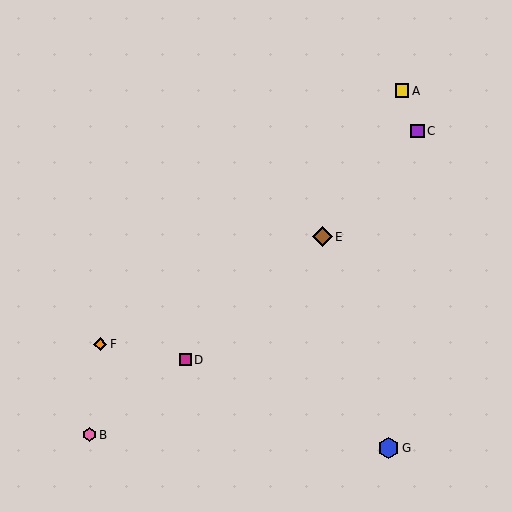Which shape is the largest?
The blue hexagon (labeled G) is the largest.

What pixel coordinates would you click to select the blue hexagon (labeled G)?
Click at (388, 448) to select the blue hexagon G.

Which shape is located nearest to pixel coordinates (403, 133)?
The purple square (labeled C) at (417, 131) is nearest to that location.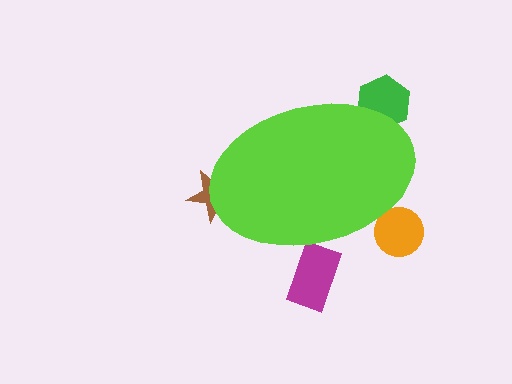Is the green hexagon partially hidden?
Yes, the green hexagon is partially hidden behind the lime ellipse.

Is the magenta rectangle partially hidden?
Yes, the magenta rectangle is partially hidden behind the lime ellipse.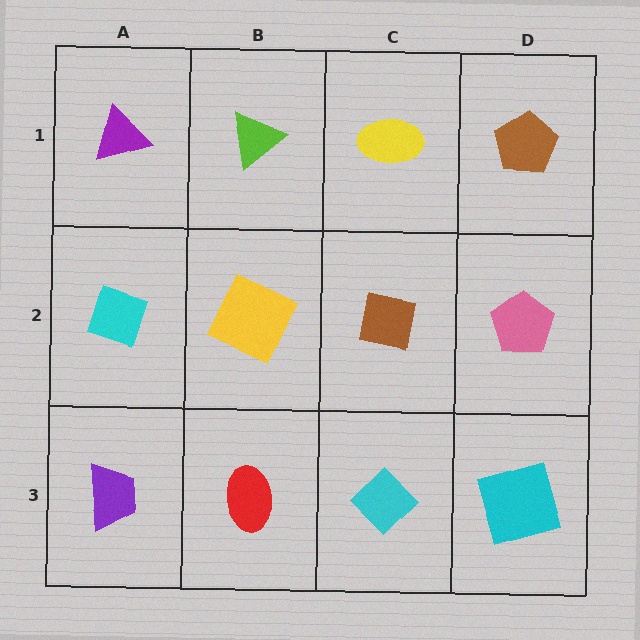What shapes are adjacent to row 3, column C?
A brown square (row 2, column C), a red ellipse (row 3, column B), a cyan square (row 3, column D).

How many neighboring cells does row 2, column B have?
4.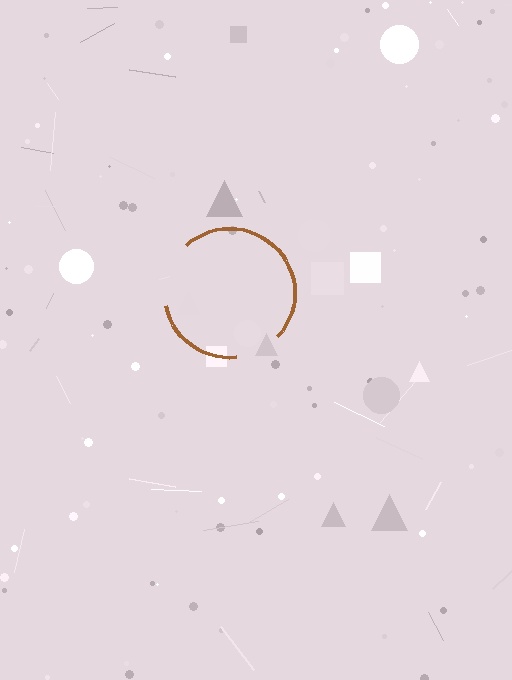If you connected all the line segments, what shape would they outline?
They would outline a circle.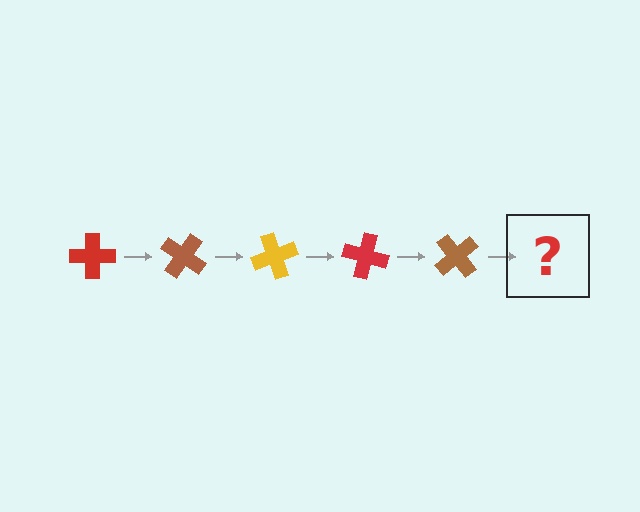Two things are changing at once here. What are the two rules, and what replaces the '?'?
The two rules are that it rotates 35 degrees each step and the color cycles through red, brown, and yellow. The '?' should be a yellow cross, rotated 175 degrees from the start.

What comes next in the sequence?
The next element should be a yellow cross, rotated 175 degrees from the start.